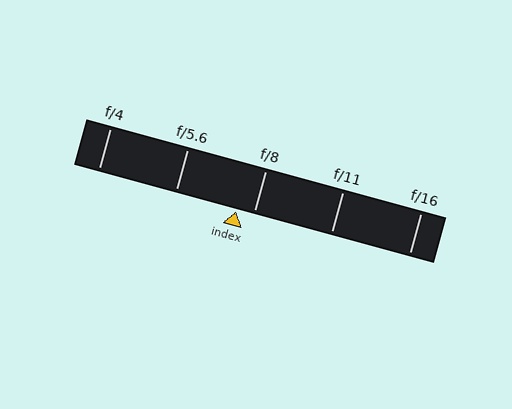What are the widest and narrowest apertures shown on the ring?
The widest aperture shown is f/4 and the narrowest is f/16.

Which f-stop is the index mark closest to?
The index mark is closest to f/8.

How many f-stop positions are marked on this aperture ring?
There are 5 f-stop positions marked.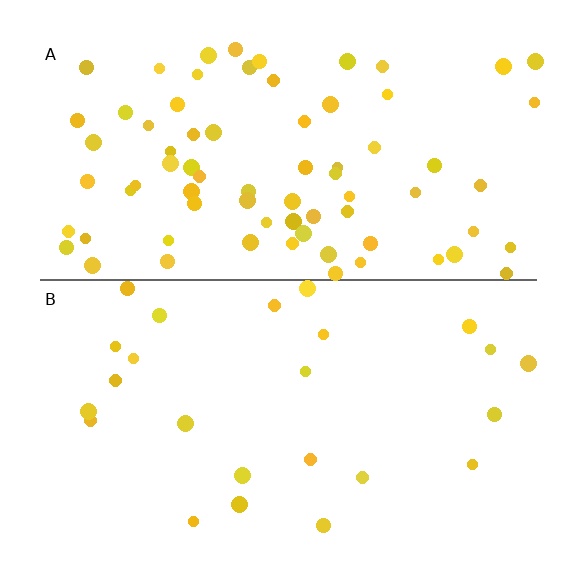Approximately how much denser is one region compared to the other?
Approximately 3.0× — region A over region B.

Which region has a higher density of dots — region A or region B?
A (the top).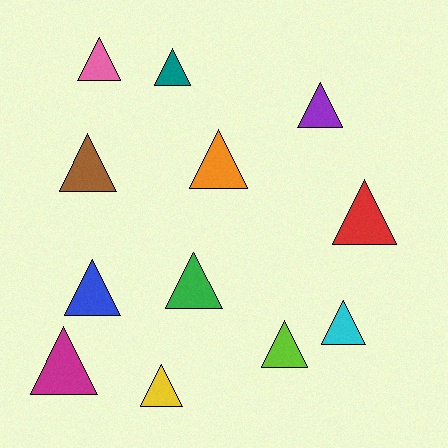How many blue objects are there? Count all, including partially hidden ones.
There is 1 blue object.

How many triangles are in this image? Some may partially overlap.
There are 12 triangles.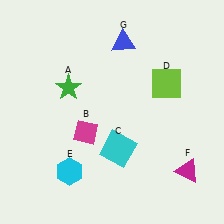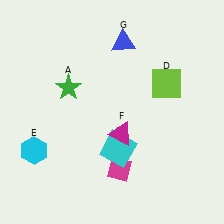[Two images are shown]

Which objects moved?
The objects that moved are: the magenta diamond (B), the cyan hexagon (E), the magenta triangle (F).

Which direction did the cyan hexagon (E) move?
The cyan hexagon (E) moved left.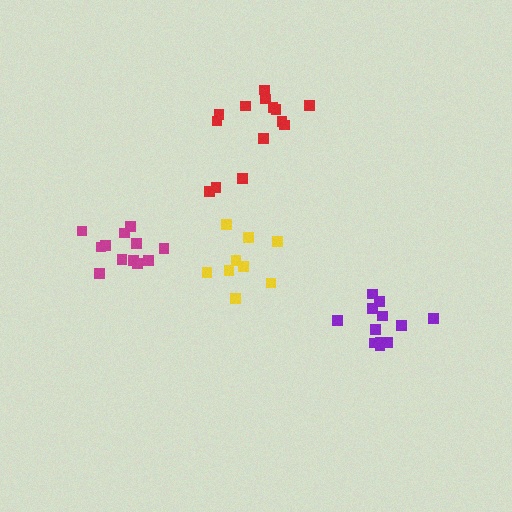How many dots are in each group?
Group 1: 9 dots, Group 2: 12 dots, Group 3: 12 dots, Group 4: 15 dots (48 total).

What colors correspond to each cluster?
The clusters are colored: yellow, magenta, purple, red.